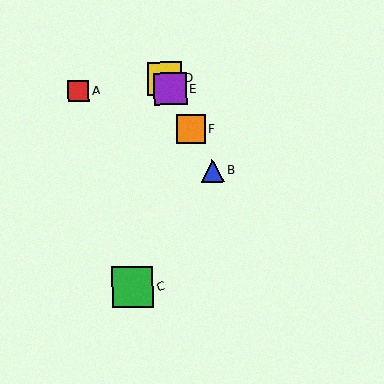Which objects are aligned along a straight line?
Objects B, D, E, F are aligned along a straight line.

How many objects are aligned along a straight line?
4 objects (B, D, E, F) are aligned along a straight line.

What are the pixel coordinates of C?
Object C is at (133, 287).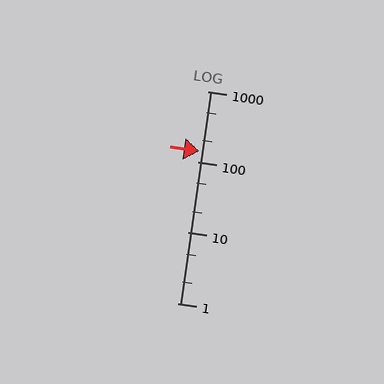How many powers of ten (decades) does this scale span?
The scale spans 3 decades, from 1 to 1000.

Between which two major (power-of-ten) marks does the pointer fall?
The pointer is between 100 and 1000.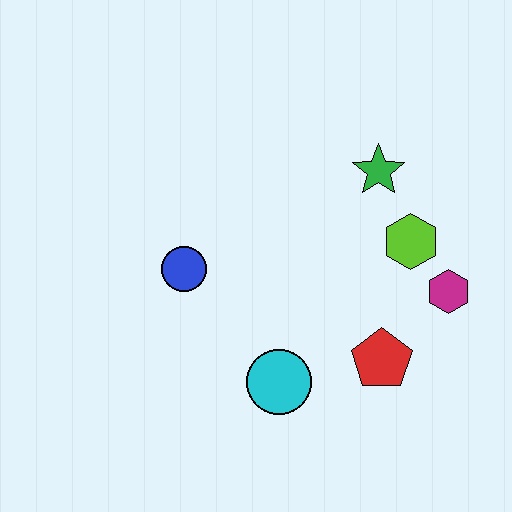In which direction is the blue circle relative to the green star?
The blue circle is to the left of the green star.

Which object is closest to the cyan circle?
The red pentagon is closest to the cyan circle.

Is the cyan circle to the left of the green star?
Yes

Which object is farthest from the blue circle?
The magenta hexagon is farthest from the blue circle.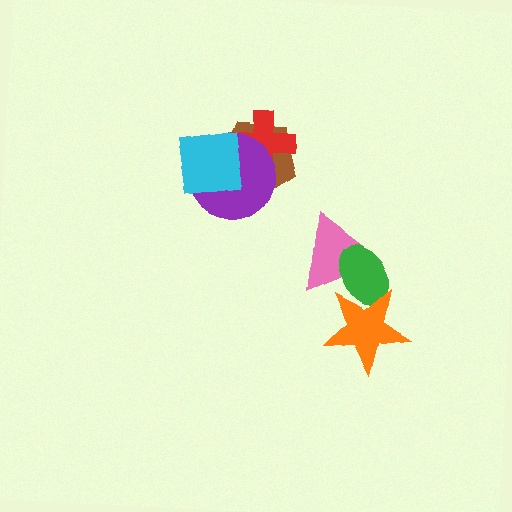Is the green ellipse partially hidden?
Yes, it is partially covered by another shape.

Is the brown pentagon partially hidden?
Yes, it is partially covered by another shape.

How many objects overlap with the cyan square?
2 objects overlap with the cyan square.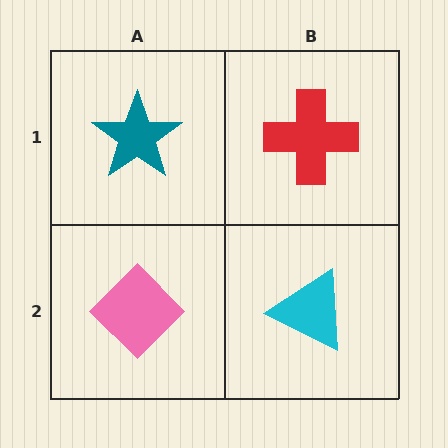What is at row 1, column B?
A red cross.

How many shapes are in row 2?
2 shapes.